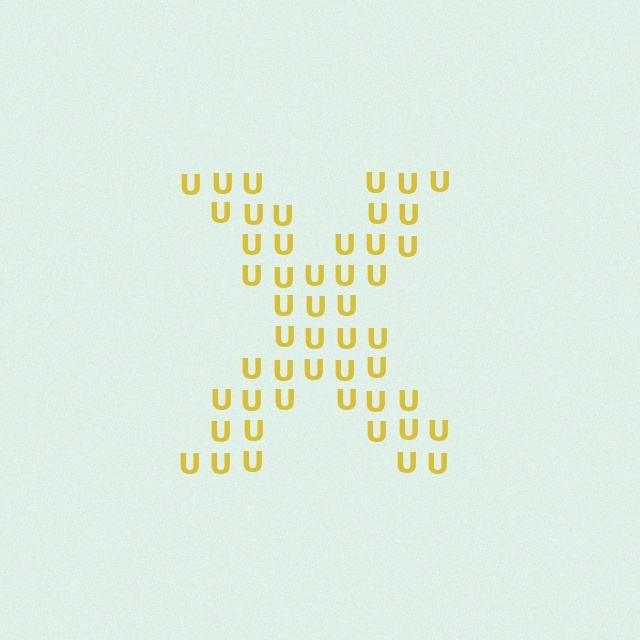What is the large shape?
The large shape is the letter X.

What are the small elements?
The small elements are letter U's.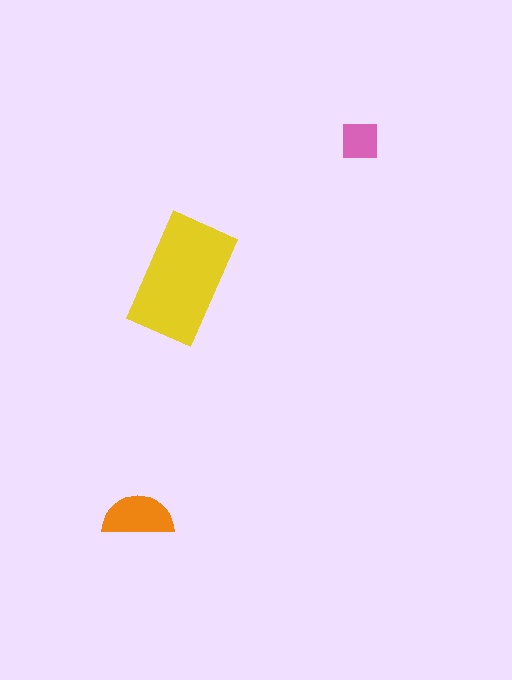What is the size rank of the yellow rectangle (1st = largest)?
1st.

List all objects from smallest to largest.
The pink square, the orange semicircle, the yellow rectangle.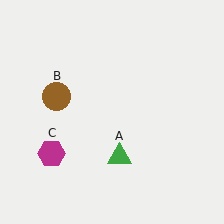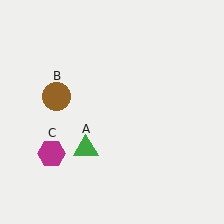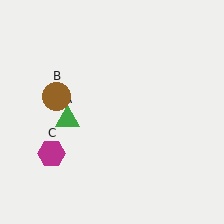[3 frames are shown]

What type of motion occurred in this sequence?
The green triangle (object A) rotated clockwise around the center of the scene.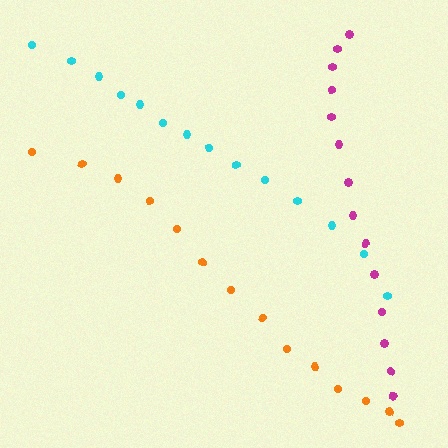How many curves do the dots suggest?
There are 3 distinct paths.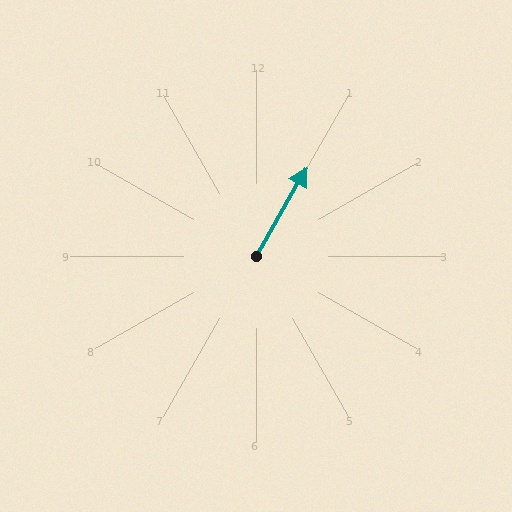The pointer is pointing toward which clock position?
Roughly 1 o'clock.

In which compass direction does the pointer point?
Northeast.